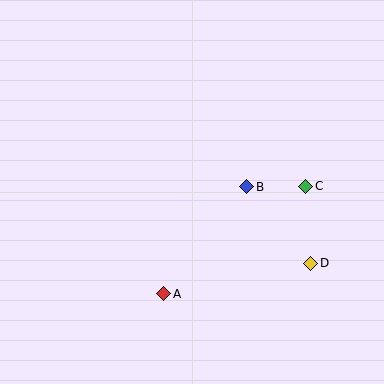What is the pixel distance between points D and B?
The distance between D and B is 100 pixels.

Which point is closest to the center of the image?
Point B at (247, 187) is closest to the center.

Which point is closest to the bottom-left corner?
Point A is closest to the bottom-left corner.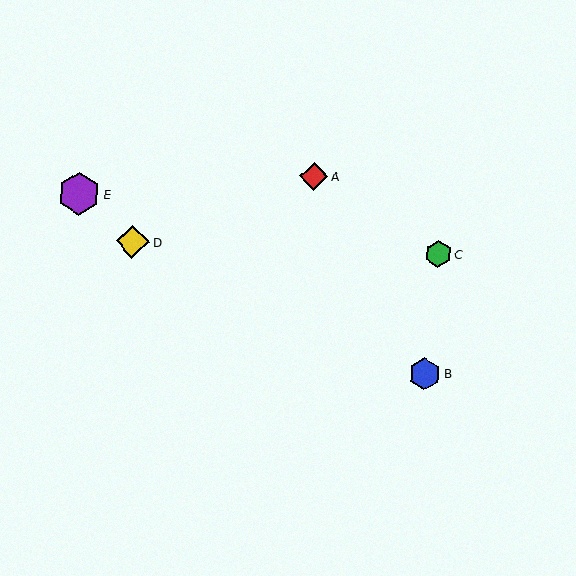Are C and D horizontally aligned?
Yes, both are at y≈254.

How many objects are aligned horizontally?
2 objects (C, D) are aligned horizontally.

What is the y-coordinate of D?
Object D is at y≈242.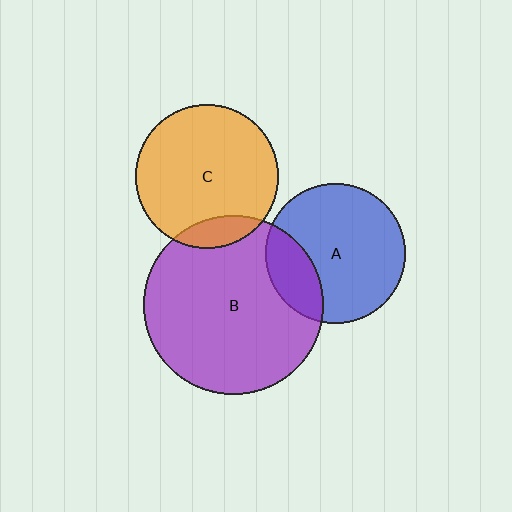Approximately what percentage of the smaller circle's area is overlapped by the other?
Approximately 10%.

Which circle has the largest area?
Circle B (purple).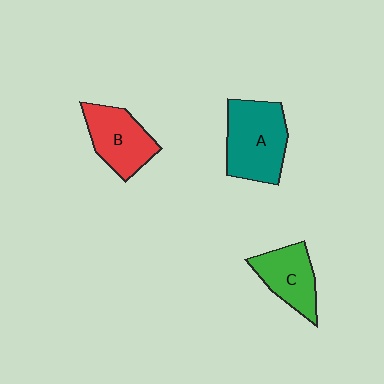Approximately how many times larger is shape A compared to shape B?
Approximately 1.3 times.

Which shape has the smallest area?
Shape C (green).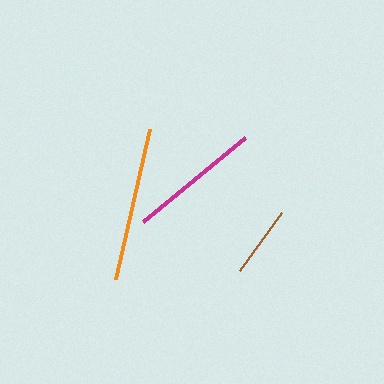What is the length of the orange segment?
The orange segment is approximately 154 pixels long.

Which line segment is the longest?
The orange line is the longest at approximately 154 pixels.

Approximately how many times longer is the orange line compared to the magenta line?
The orange line is approximately 1.2 times the length of the magenta line.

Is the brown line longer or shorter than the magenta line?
The magenta line is longer than the brown line.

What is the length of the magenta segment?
The magenta segment is approximately 132 pixels long.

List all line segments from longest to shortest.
From longest to shortest: orange, magenta, brown.